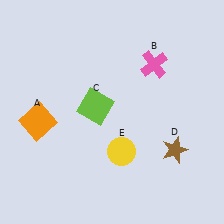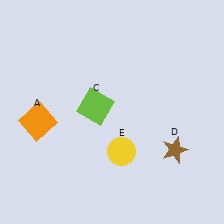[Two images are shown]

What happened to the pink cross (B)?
The pink cross (B) was removed in Image 2. It was in the top-right area of Image 1.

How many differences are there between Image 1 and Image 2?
There is 1 difference between the two images.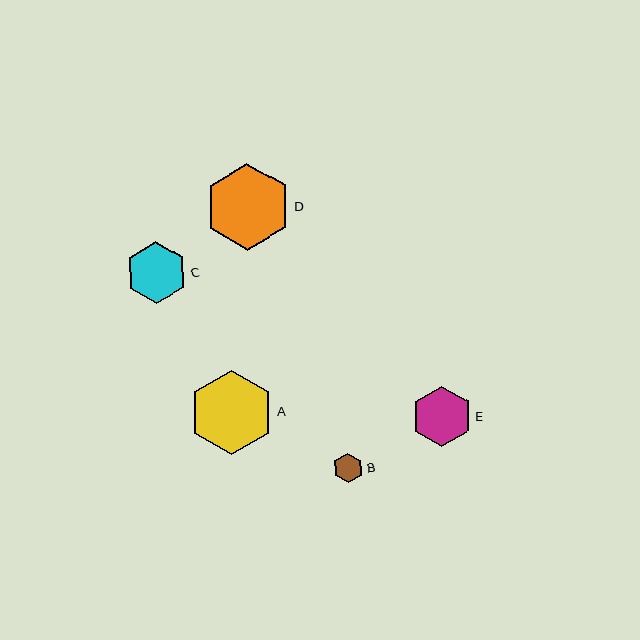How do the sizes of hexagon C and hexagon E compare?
Hexagon C and hexagon E are approximately the same size.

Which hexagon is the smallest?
Hexagon B is the smallest with a size of approximately 30 pixels.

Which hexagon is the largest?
Hexagon D is the largest with a size of approximately 87 pixels.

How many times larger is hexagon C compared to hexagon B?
Hexagon C is approximately 2.1 times the size of hexagon B.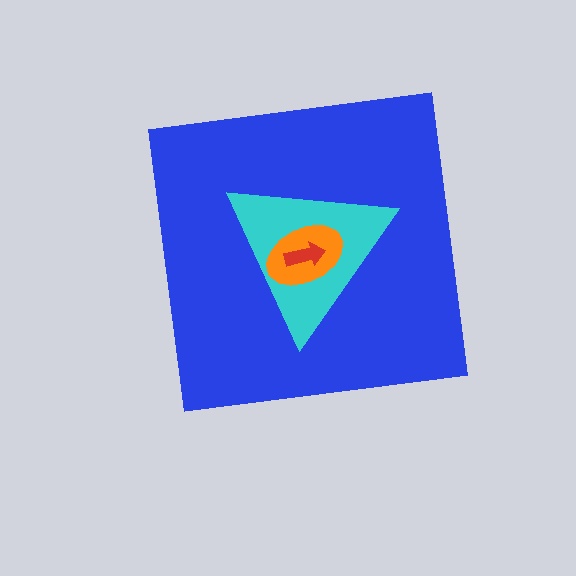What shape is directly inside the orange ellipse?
The red arrow.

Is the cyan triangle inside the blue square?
Yes.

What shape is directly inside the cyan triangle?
The orange ellipse.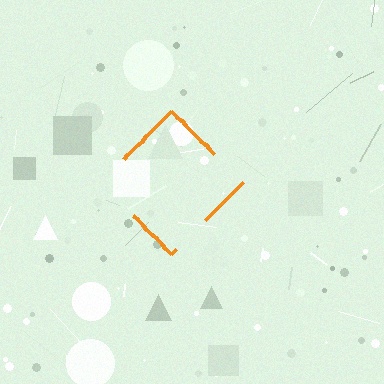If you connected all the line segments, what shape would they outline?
They would outline a diamond.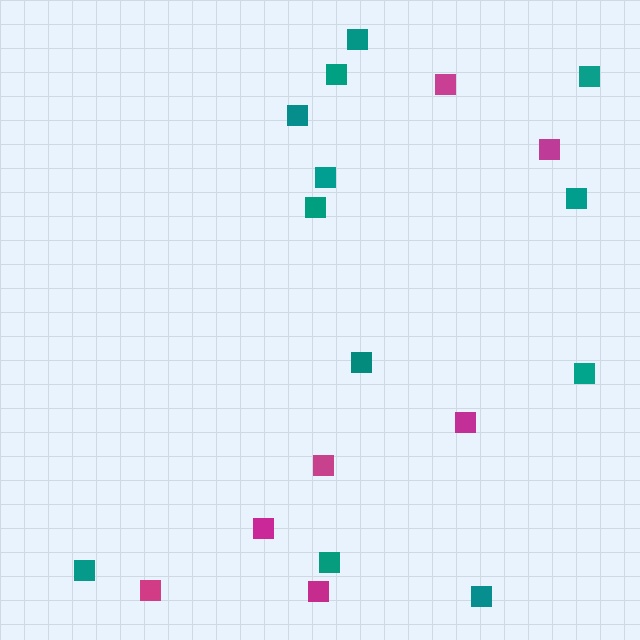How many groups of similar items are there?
There are 2 groups: one group of magenta squares (7) and one group of teal squares (12).